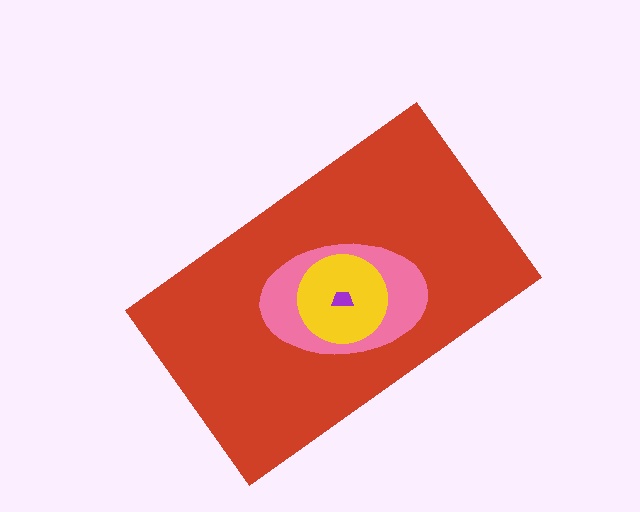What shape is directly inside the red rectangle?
The pink ellipse.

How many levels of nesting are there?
4.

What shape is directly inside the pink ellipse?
The yellow circle.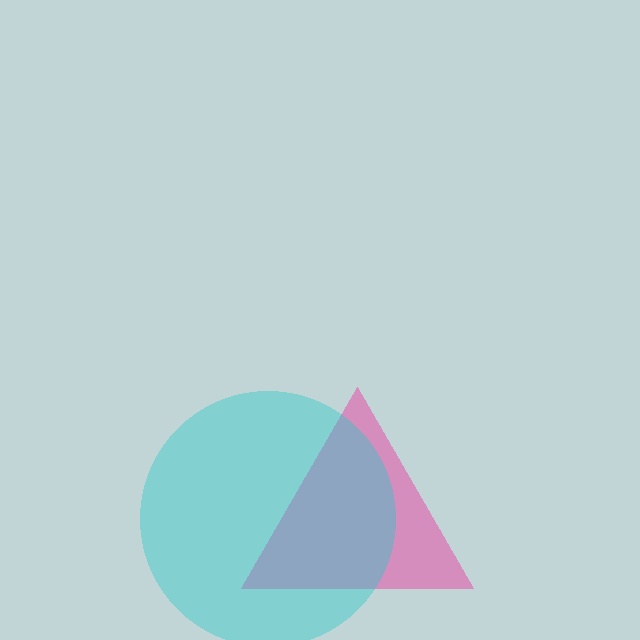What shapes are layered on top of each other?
The layered shapes are: a pink triangle, a cyan circle.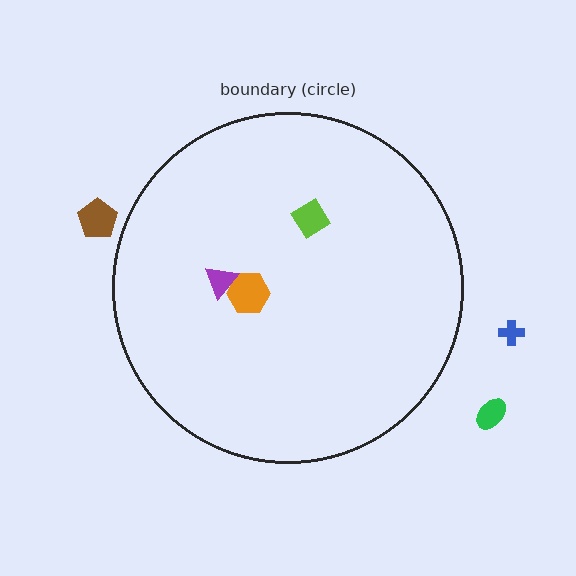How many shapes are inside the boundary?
3 inside, 3 outside.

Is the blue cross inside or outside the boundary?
Outside.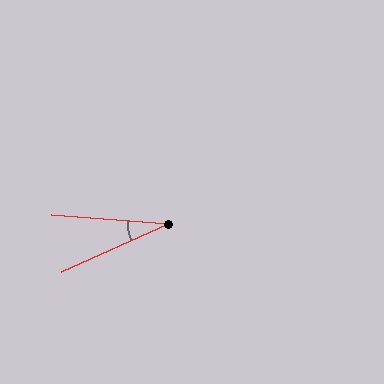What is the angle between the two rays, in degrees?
Approximately 28 degrees.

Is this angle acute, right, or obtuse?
It is acute.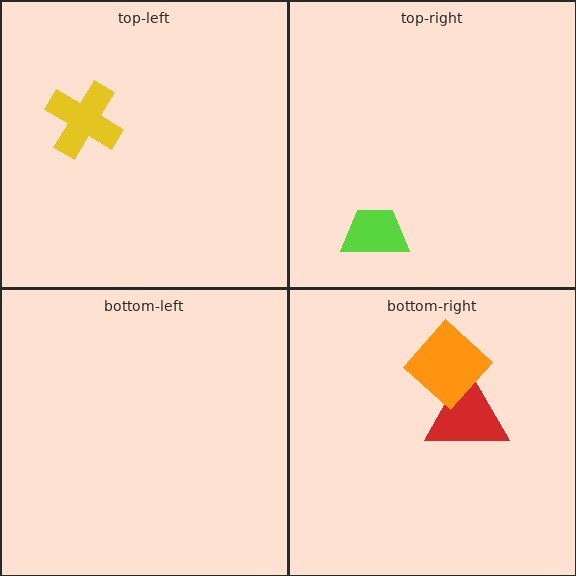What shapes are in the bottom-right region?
The red triangle, the orange diamond.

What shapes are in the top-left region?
The yellow cross.